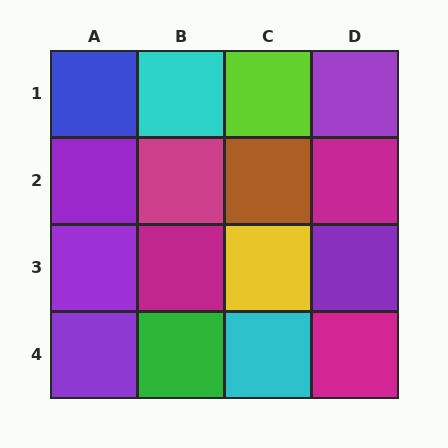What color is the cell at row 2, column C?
Brown.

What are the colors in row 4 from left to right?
Purple, green, cyan, magenta.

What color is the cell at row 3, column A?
Purple.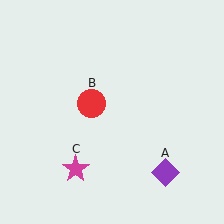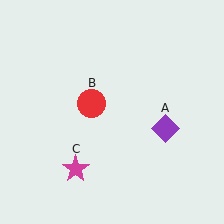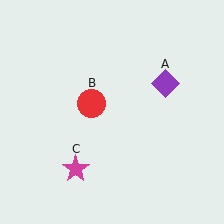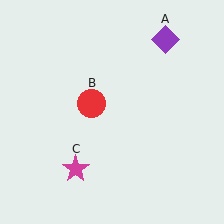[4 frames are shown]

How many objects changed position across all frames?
1 object changed position: purple diamond (object A).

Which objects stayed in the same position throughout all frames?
Red circle (object B) and magenta star (object C) remained stationary.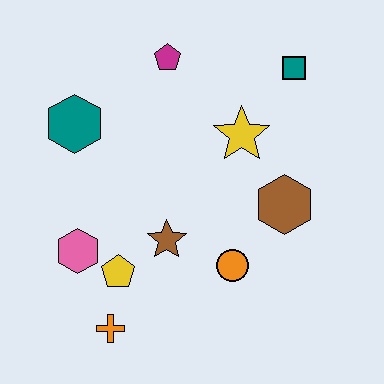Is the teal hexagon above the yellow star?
Yes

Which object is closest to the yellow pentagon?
The pink hexagon is closest to the yellow pentagon.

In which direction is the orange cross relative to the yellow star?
The orange cross is below the yellow star.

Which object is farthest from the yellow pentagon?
The teal square is farthest from the yellow pentagon.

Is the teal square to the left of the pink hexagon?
No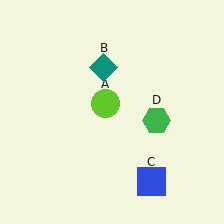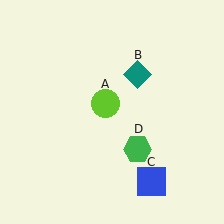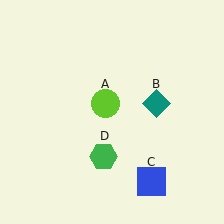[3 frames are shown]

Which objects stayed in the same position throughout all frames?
Lime circle (object A) and blue square (object C) remained stationary.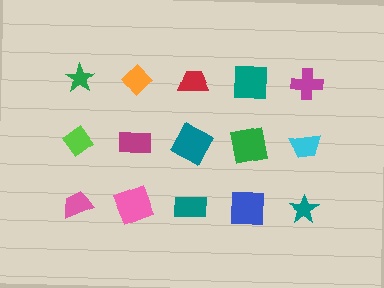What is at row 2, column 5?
A cyan trapezoid.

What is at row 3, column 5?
A teal star.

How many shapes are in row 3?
5 shapes.